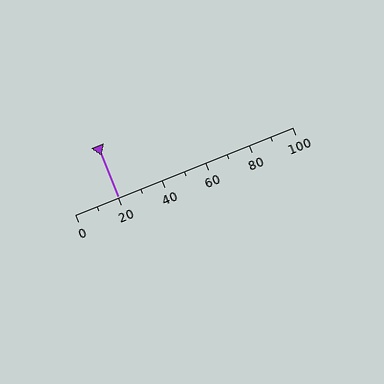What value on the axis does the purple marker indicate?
The marker indicates approximately 20.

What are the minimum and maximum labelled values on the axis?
The axis runs from 0 to 100.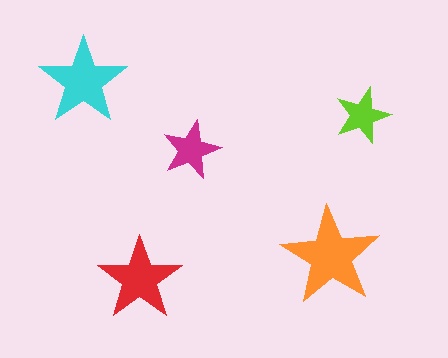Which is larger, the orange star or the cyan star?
The orange one.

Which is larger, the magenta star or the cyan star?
The cyan one.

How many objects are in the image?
There are 5 objects in the image.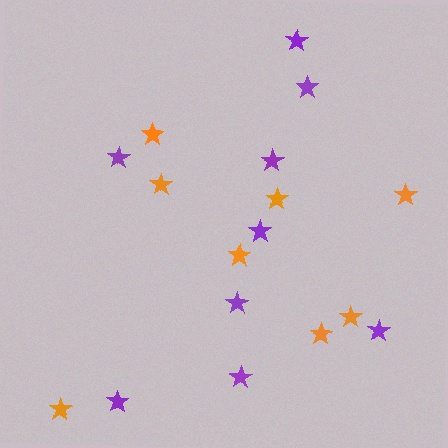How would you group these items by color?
There are 2 groups: one group of purple stars (9) and one group of orange stars (8).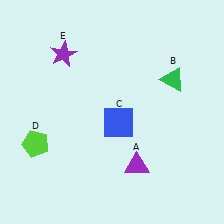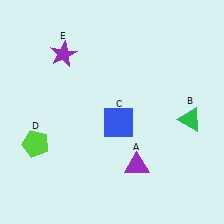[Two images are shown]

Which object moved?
The green triangle (B) moved down.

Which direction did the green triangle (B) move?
The green triangle (B) moved down.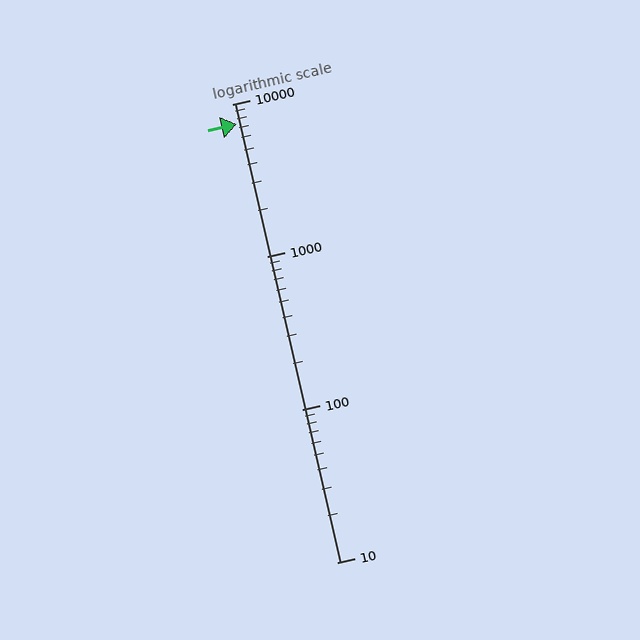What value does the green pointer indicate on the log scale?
The pointer indicates approximately 7400.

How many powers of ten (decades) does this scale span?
The scale spans 3 decades, from 10 to 10000.